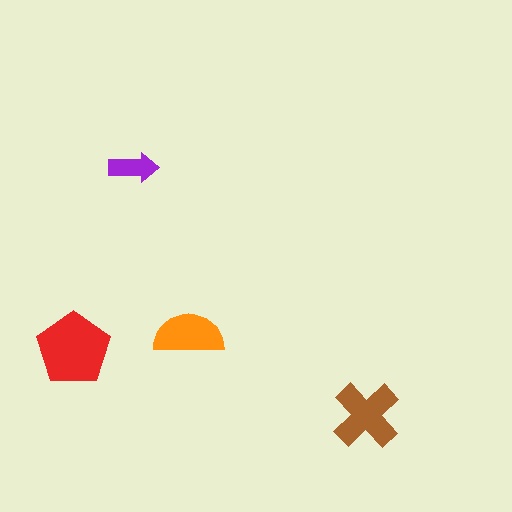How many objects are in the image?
There are 4 objects in the image.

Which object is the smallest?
The purple arrow.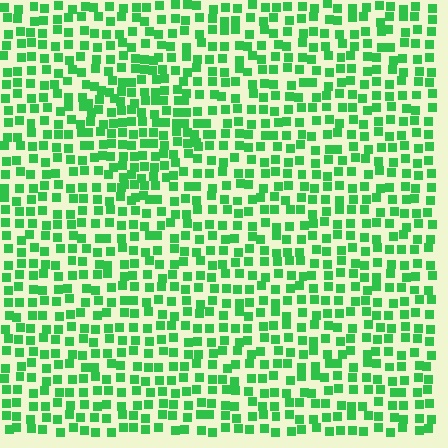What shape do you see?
I see a diamond.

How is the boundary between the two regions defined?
The boundary is defined by a change in element density (approximately 1.5x ratio). All elements are the same color, size, and shape.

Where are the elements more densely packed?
The elements are more densely packed inside the diamond boundary.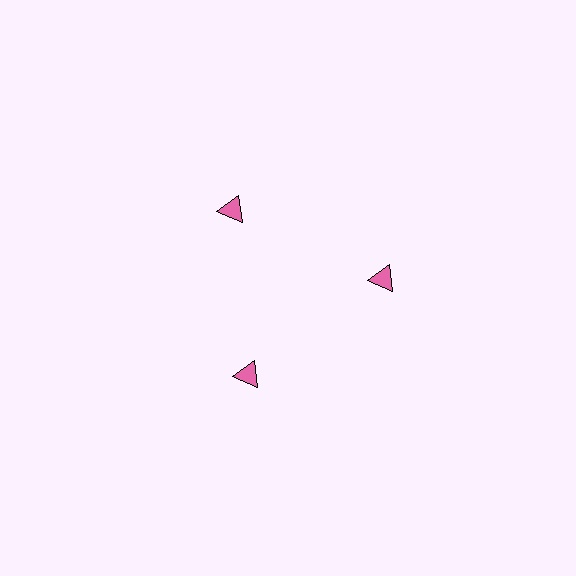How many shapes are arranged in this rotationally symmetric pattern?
There are 3 shapes, arranged in 3 groups of 1.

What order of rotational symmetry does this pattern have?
This pattern has 3-fold rotational symmetry.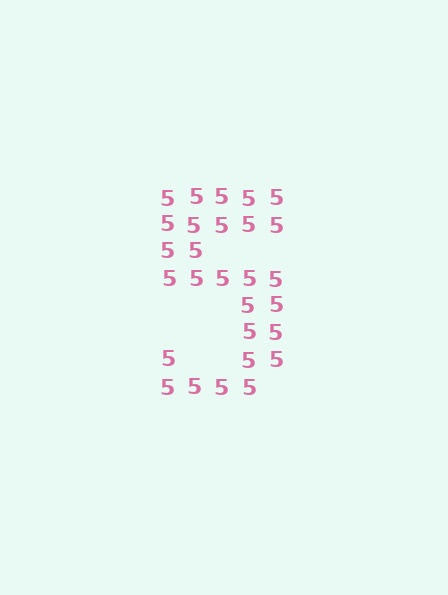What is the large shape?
The large shape is the digit 5.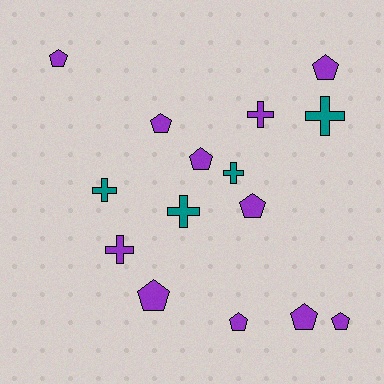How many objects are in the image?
There are 15 objects.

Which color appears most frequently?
Purple, with 11 objects.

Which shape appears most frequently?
Pentagon, with 9 objects.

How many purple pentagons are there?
There are 9 purple pentagons.